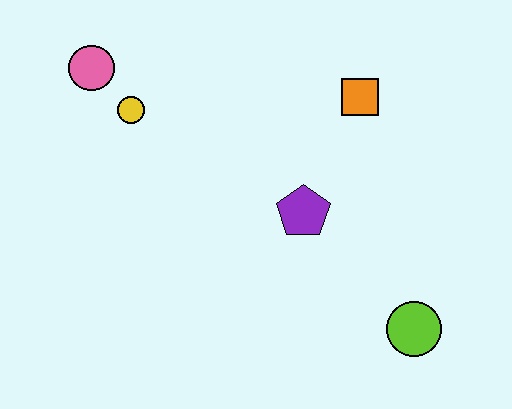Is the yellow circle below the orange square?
Yes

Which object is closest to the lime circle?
The purple pentagon is closest to the lime circle.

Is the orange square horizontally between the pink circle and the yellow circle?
No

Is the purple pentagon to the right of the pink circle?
Yes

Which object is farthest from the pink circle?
The lime circle is farthest from the pink circle.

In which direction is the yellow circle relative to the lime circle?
The yellow circle is to the left of the lime circle.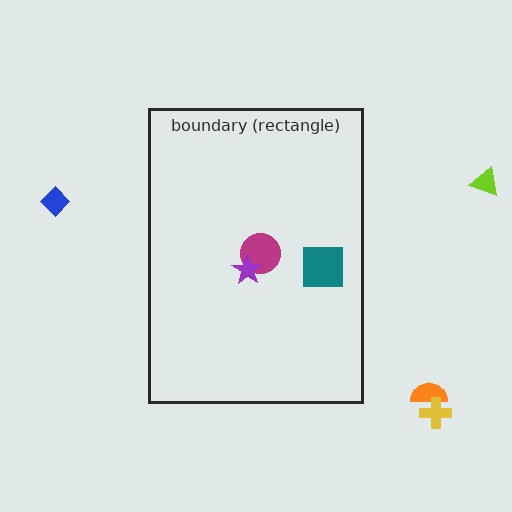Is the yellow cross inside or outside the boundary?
Outside.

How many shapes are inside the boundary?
3 inside, 4 outside.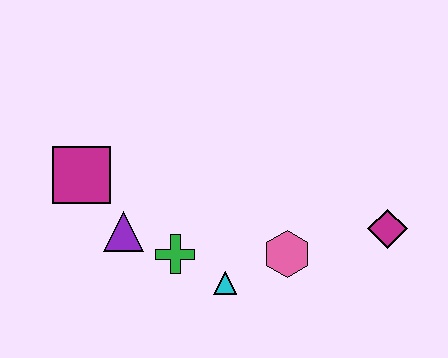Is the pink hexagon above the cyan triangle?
Yes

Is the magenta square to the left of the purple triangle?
Yes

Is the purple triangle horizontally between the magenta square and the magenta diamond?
Yes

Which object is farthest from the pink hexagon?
The magenta square is farthest from the pink hexagon.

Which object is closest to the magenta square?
The purple triangle is closest to the magenta square.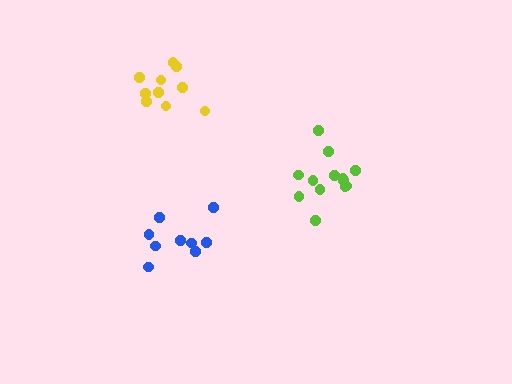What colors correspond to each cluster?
The clusters are colored: blue, lime, yellow.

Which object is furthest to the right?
The lime cluster is rightmost.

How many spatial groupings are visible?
There are 3 spatial groupings.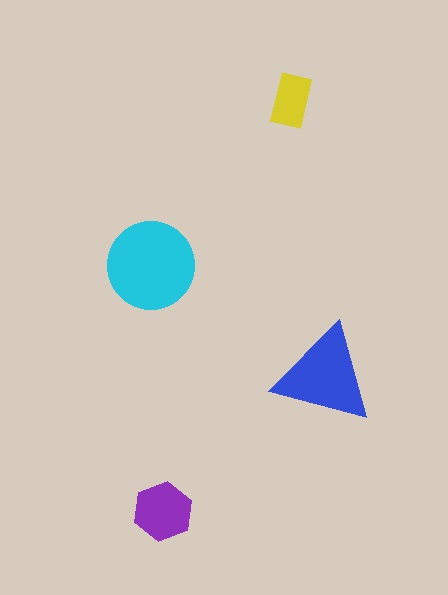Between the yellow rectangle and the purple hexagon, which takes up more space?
The purple hexagon.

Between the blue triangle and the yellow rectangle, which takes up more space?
The blue triangle.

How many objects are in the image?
There are 4 objects in the image.